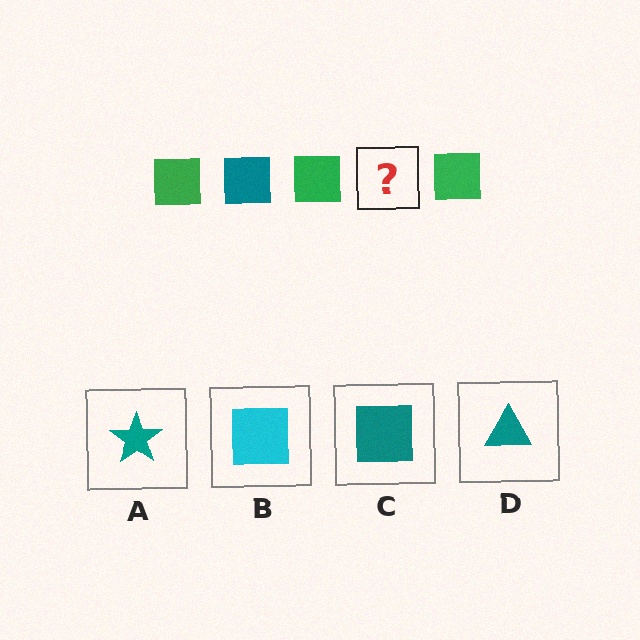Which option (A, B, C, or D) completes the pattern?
C.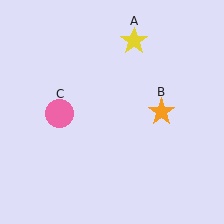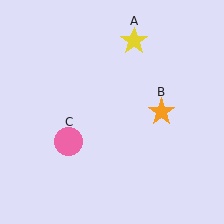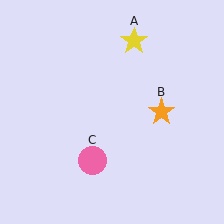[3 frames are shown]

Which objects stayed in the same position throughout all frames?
Yellow star (object A) and orange star (object B) remained stationary.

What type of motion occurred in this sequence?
The pink circle (object C) rotated counterclockwise around the center of the scene.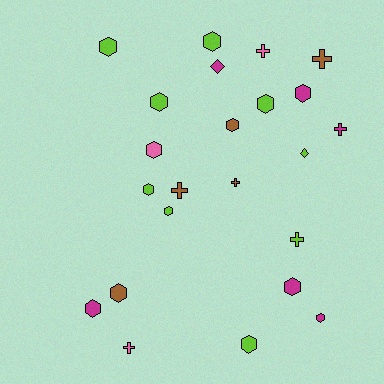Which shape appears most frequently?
Hexagon, with 14 objects.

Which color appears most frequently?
Lime, with 9 objects.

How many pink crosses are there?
There are 2 pink crosses.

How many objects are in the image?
There are 23 objects.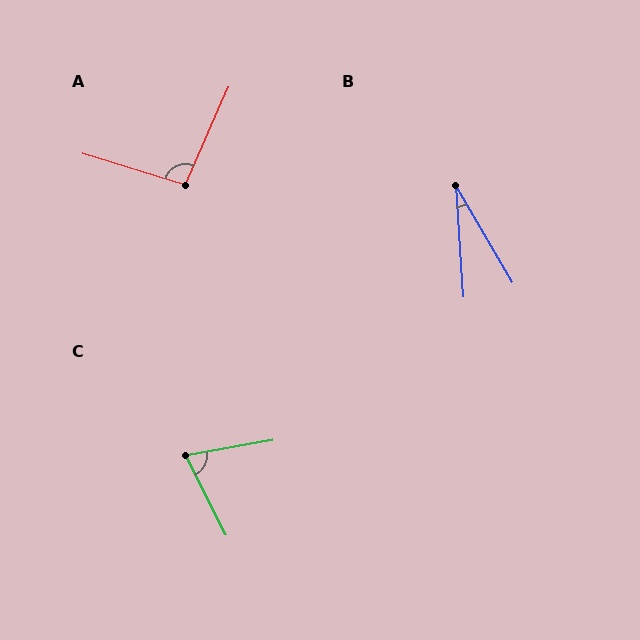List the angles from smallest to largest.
B (27°), C (73°), A (97°).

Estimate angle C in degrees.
Approximately 73 degrees.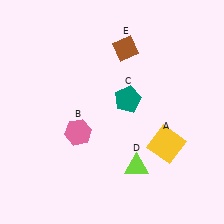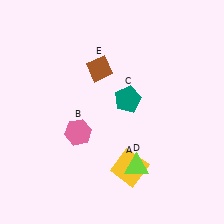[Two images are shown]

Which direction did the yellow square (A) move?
The yellow square (A) moved left.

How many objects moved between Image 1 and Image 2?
2 objects moved between the two images.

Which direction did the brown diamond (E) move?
The brown diamond (E) moved left.